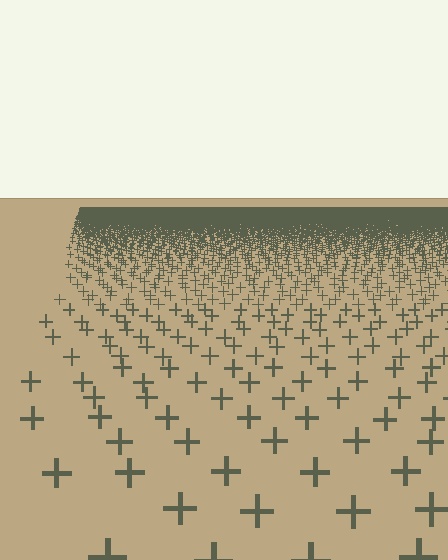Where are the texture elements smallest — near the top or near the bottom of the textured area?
Near the top.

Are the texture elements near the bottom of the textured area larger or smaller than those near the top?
Larger. Near the bottom, elements are closer to the viewer and appear at a bigger on-screen size.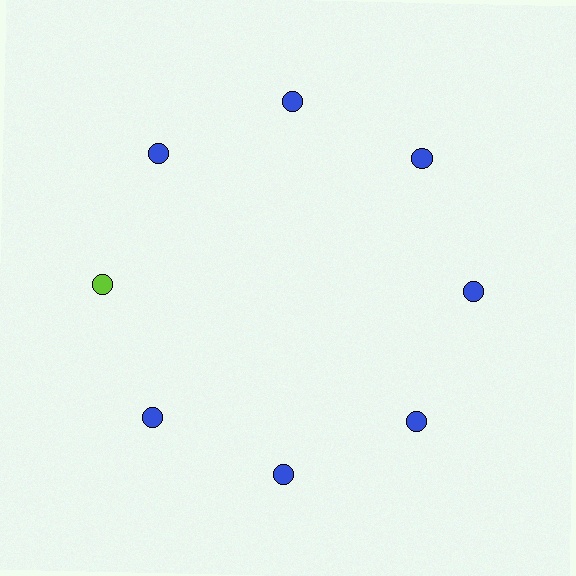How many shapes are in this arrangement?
There are 8 shapes arranged in a ring pattern.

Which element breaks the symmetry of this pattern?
The lime circle at roughly the 9 o'clock position breaks the symmetry. All other shapes are blue circles.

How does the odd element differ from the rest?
It has a different color: lime instead of blue.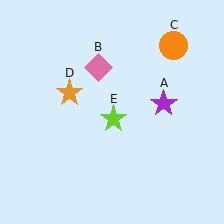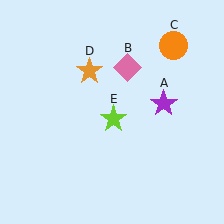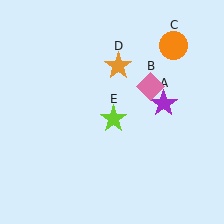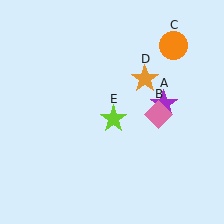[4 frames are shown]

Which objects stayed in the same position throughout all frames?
Purple star (object A) and orange circle (object C) and lime star (object E) remained stationary.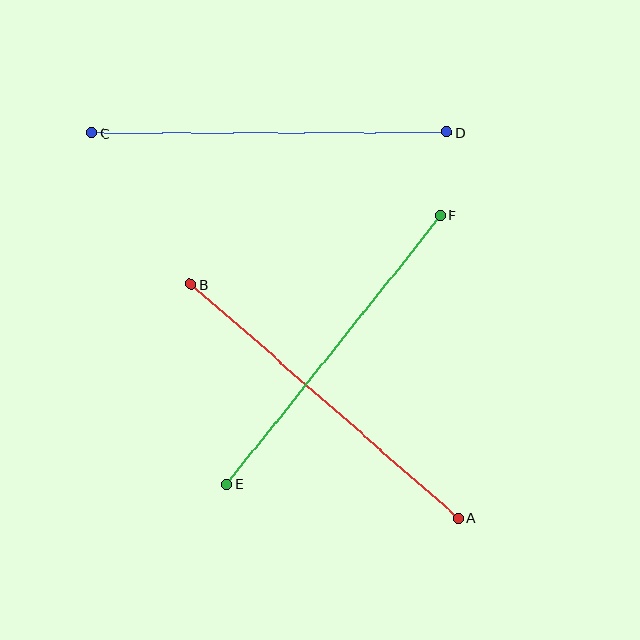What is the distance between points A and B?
The distance is approximately 355 pixels.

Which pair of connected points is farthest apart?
Points C and D are farthest apart.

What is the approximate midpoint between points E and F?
The midpoint is at approximately (334, 350) pixels.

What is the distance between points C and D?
The distance is approximately 355 pixels.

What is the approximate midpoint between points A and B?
The midpoint is at approximately (325, 401) pixels.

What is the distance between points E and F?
The distance is approximately 343 pixels.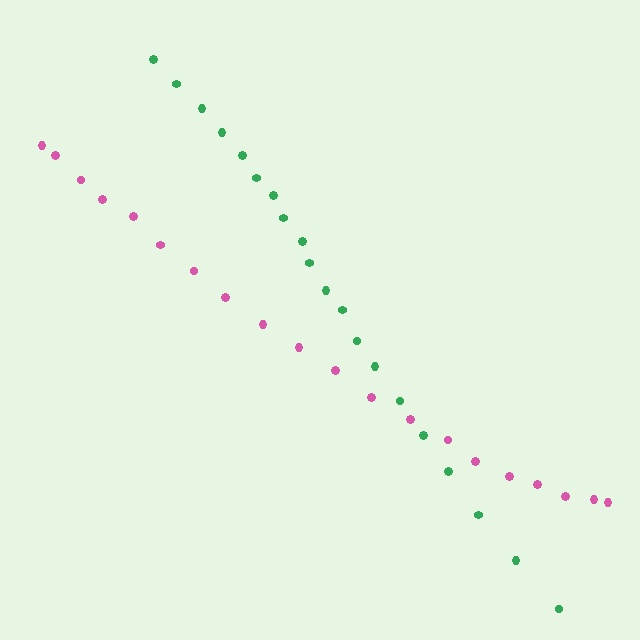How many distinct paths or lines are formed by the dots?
There are 2 distinct paths.